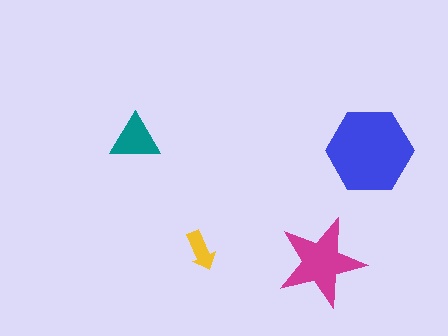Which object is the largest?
The blue hexagon.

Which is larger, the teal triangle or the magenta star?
The magenta star.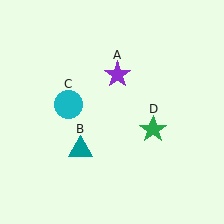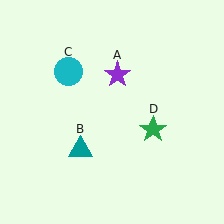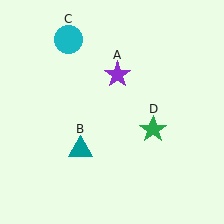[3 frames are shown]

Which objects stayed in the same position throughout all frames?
Purple star (object A) and teal triangle (object B) and green star (object D) remained stationary.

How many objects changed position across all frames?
1 object changed position: cyan circle (object C).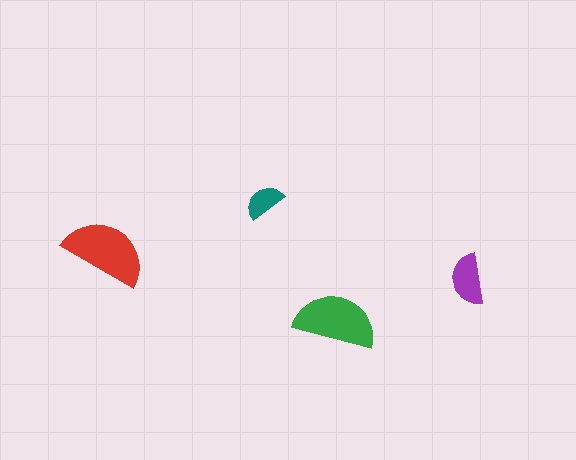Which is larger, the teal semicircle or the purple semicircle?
The purple one.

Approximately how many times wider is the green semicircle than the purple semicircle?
About 1.5 times wider.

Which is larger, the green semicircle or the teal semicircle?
The green one.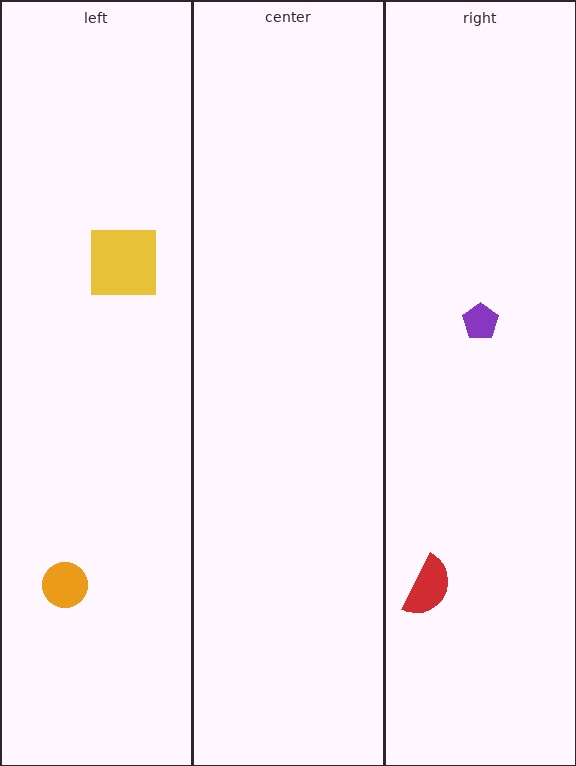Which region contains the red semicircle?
The right region.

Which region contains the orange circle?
The left region.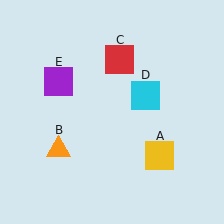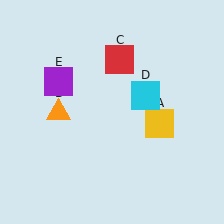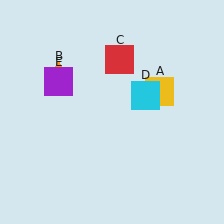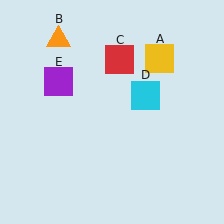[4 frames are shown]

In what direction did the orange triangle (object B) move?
The orange triangle (object B) moved up.